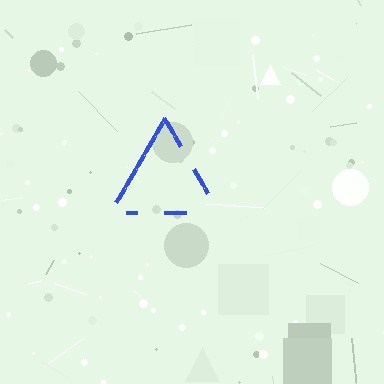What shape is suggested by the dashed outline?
The dashed outline suggests a triangle.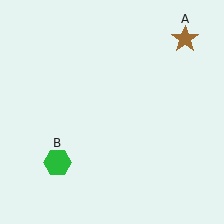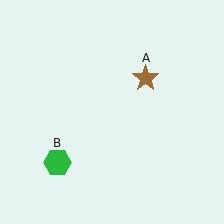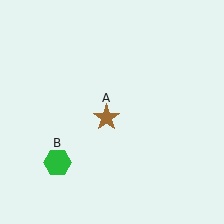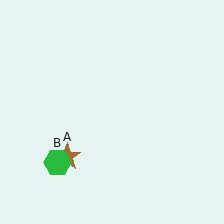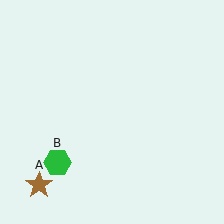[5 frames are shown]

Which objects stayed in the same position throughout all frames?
Green hexagon (object B) remained stationary.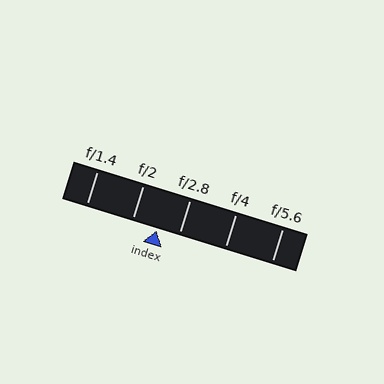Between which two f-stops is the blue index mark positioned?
The index mark is between f/2 and f/2.8.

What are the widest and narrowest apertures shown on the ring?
The widest aperture shown is f/1.4 and the narrowest is f/5.6.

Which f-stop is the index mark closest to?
The index mark is closest to f/2.8.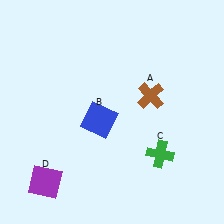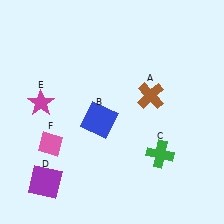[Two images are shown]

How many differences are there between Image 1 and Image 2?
There are 2 differences between the two images.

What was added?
A magenta star (E), a pink diamond (F) were added in Image 2.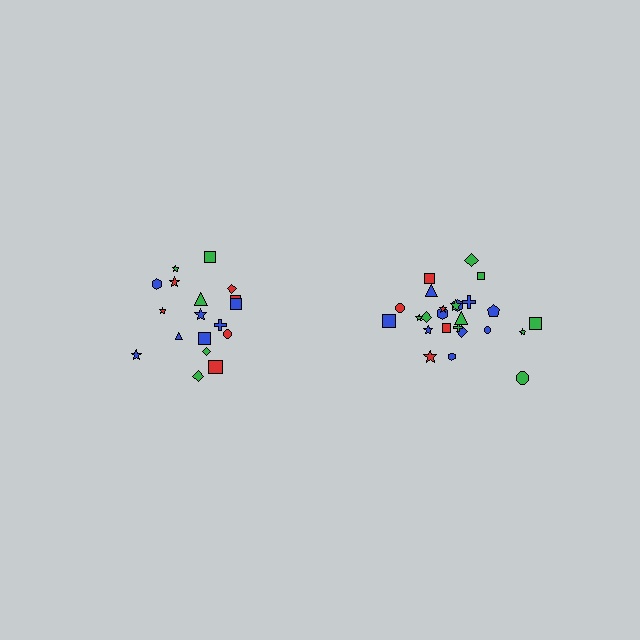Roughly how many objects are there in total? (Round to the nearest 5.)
Roughly 45 objects in total.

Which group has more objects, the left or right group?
The right group.